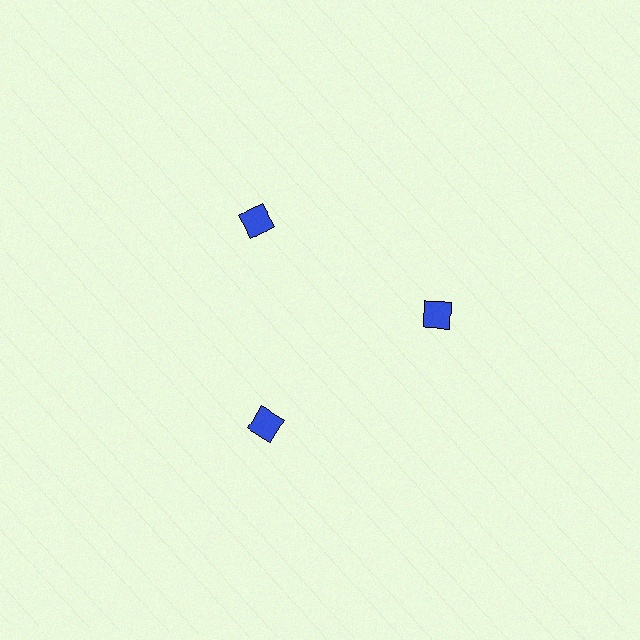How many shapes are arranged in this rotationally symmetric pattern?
There are 3 shapes, arranged in 3 groups of 1.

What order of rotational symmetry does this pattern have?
This pattern has 3-fold rotational symmetry.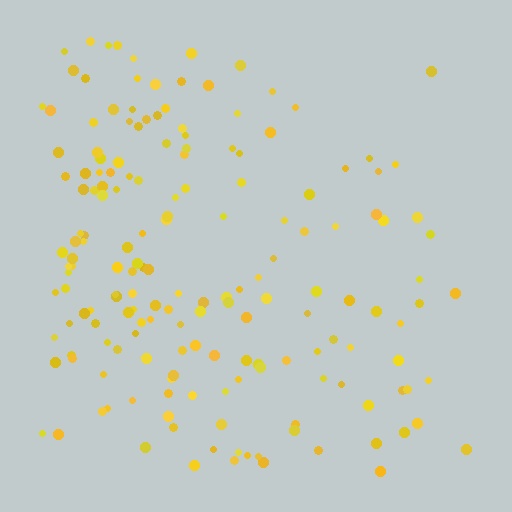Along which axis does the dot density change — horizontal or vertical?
Horizontal.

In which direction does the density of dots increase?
From right to left, with the left side densest.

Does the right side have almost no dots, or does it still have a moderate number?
Still a moderate number, just noticeably fewer than the left.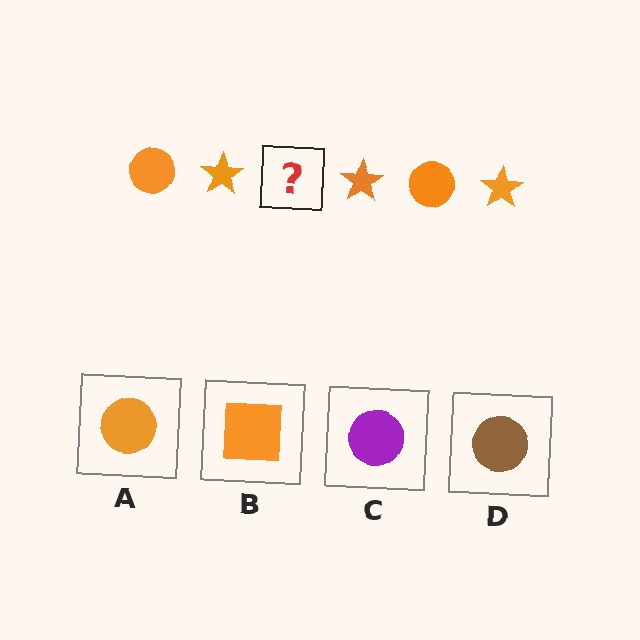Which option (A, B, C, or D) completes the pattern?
A.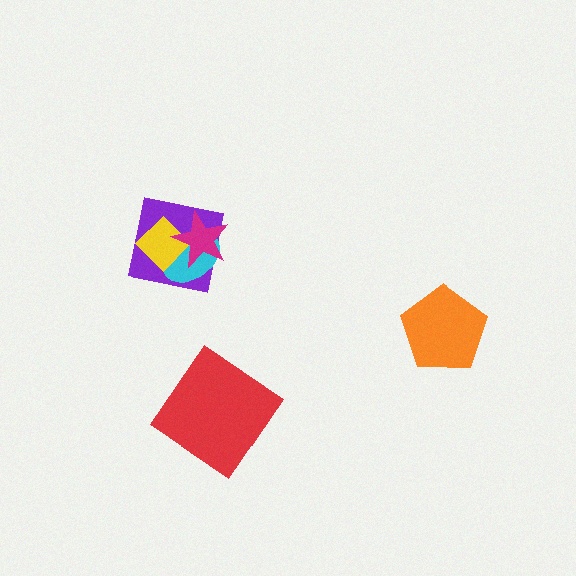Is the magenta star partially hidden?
No, no other shape covers it.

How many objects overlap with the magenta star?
3 objects overlap with the magenta star.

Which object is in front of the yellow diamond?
The magenta star is in front of the yellow diamond.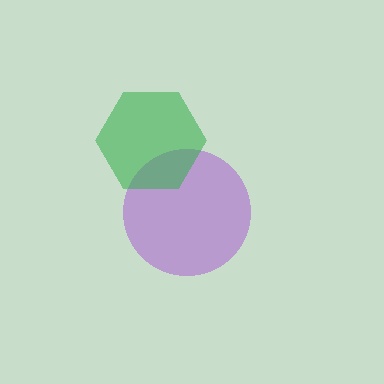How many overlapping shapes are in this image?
There are 2 overlapping shapes in the image.